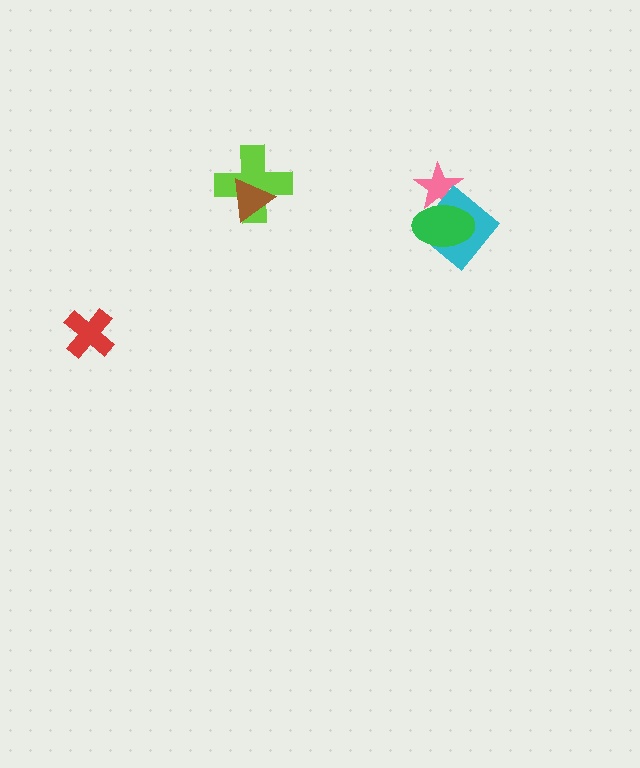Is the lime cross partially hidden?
Yes, it is partially covered by another shape.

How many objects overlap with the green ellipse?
2 objects overlap with the green ellipse.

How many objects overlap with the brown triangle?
1 object overlaps with the brown triangle.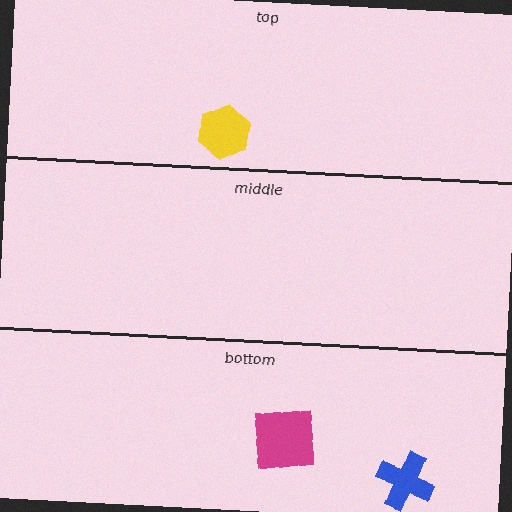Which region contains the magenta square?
The bottom region.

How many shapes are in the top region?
1.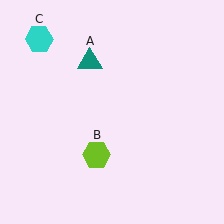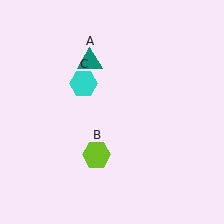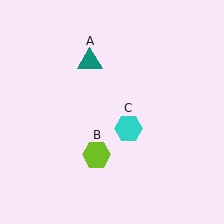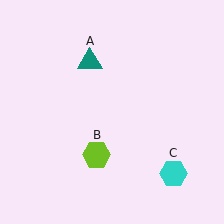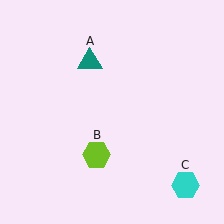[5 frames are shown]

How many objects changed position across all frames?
1 object changed position: cyan hexagon (object C).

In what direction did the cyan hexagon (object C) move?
The cyan hexagon (object C) moved down and to the right.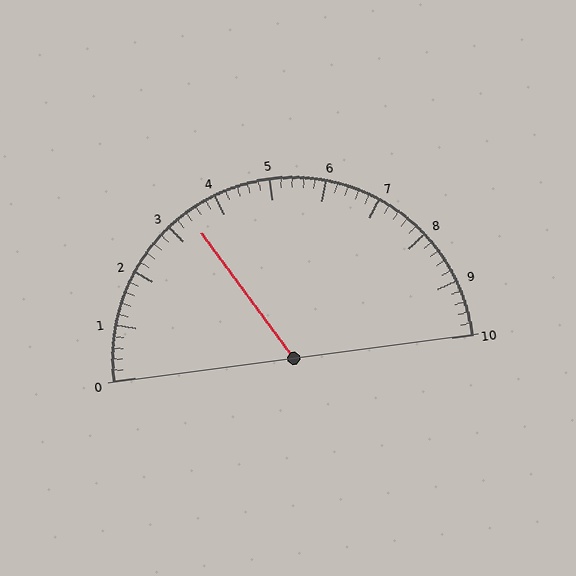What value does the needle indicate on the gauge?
The needle indicates approximately 3.4.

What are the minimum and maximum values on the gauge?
The gauge ranges from 0 to 10.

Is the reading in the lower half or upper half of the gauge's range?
The reading is in the lower half of the range (0 to 10).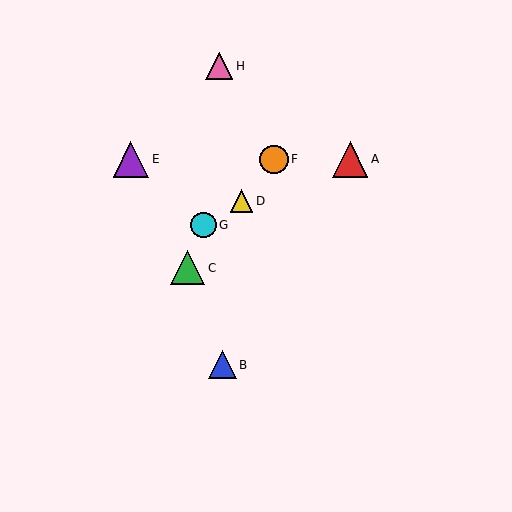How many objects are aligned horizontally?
3 objects (A, E, F) are aligned horizontally.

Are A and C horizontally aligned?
No, A is at y≈159 and C is at y≈268.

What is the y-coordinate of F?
Object F is at y≈159.